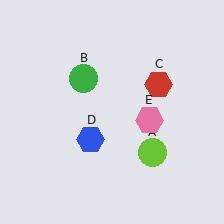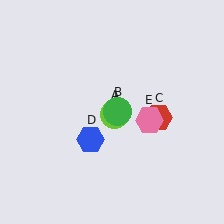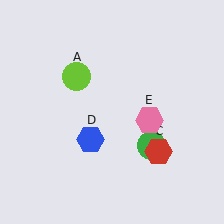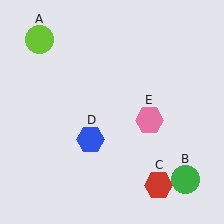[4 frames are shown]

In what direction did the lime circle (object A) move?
The lime circle (object A) moved up and to the left.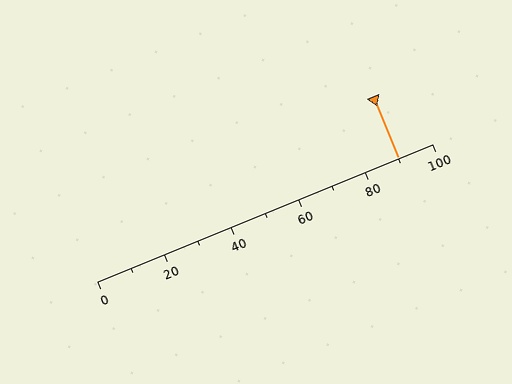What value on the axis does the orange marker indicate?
The marker indicates approximately 90.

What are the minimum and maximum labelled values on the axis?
The axis runs from 0 to 100.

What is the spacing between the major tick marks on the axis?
The major ticks are spaced 20 apart.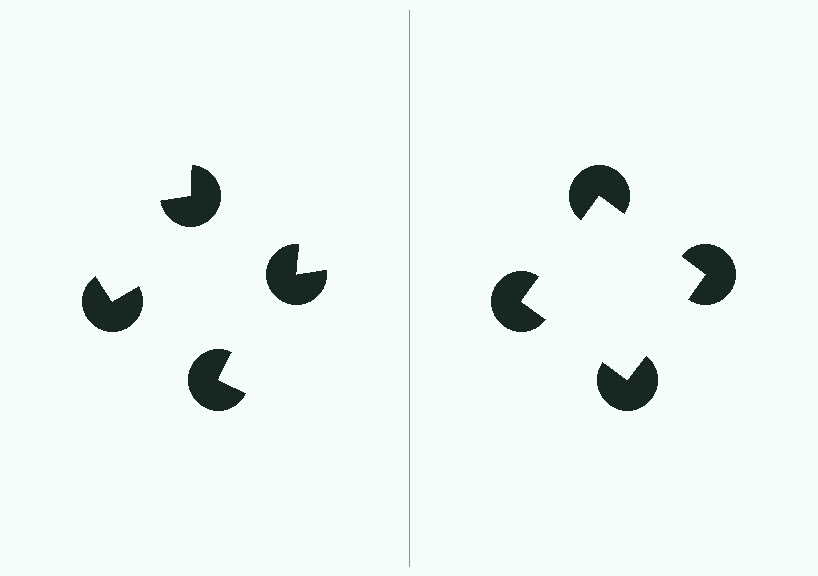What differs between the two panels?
The pac-man discs are positioned identically on both sides; only the wedge orientations differ. On the right they align to a square; on the left they are misaligned.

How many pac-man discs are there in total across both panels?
8 — 4 on each side.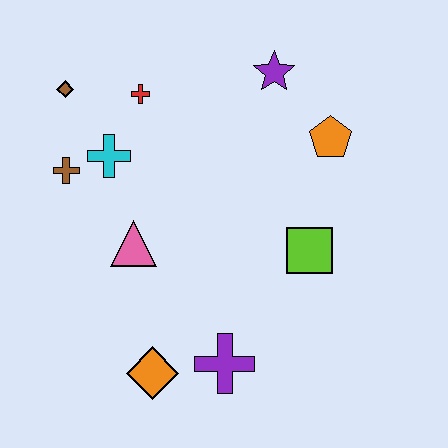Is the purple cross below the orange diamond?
No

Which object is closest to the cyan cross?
The brown cross is closest to the cyan cross.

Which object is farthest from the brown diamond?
The purple cross is farthest from the brown diamond.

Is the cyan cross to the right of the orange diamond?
No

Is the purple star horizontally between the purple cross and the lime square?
Yes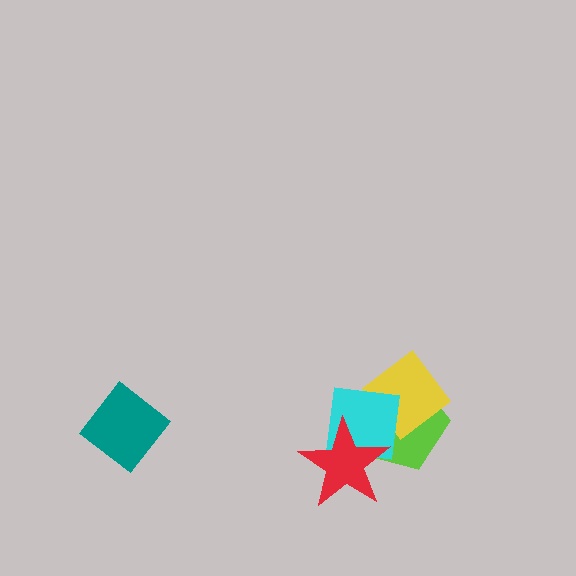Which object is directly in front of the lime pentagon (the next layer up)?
The yellow diamond is directly in front of the lime pentagon.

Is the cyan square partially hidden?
Yes, it is partially covered by another shape.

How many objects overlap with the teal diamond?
0 objects overlap with the teal diamond.